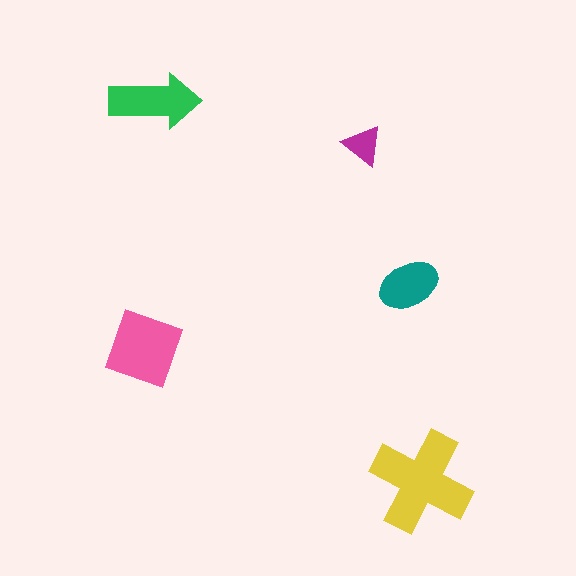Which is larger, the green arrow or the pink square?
The pink square.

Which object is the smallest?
The magenta triangle.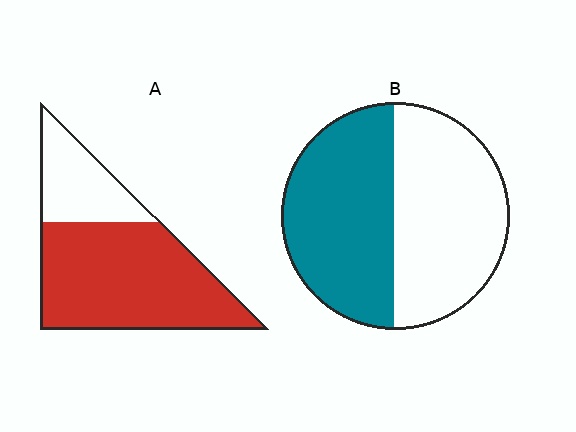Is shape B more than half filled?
Roughly half.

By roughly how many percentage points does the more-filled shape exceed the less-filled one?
By roughly 25 percentage points (A over B).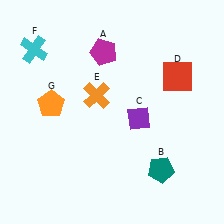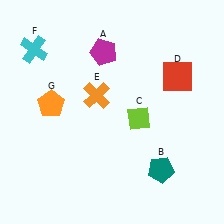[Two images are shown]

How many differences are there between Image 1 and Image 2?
There is 1 difference between the two images.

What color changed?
The diamond (C) changed from purple in Image 1 to lime in Image 2.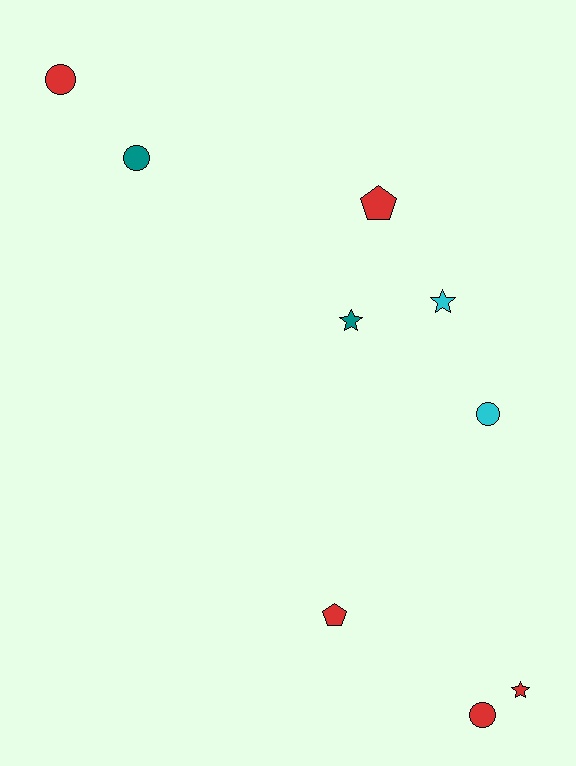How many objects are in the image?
There are 9 objects.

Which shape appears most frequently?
Circle, with 4 objects.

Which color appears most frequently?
Red, with 5 objects.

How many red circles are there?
There are 2 red circles.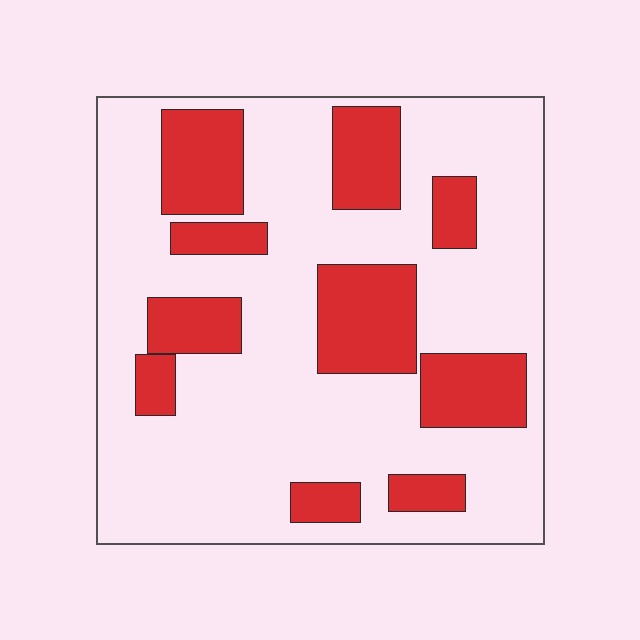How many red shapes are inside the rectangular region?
10.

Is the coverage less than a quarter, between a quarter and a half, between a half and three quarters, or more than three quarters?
Between a quarter and a half.